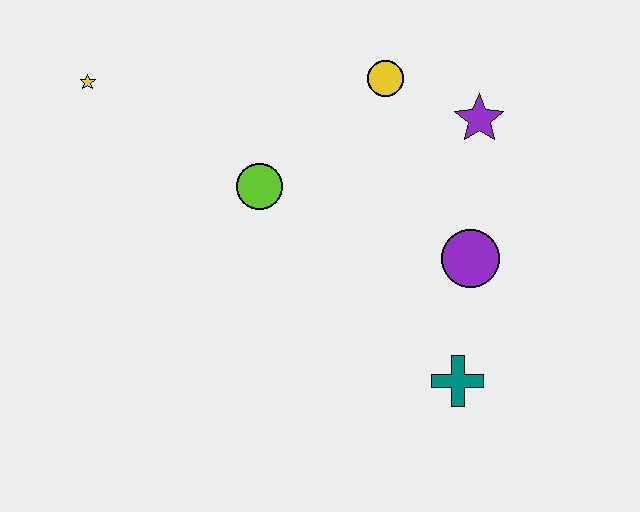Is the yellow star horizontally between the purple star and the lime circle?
No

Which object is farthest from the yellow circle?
The teal cross is farthest from the yellow circle.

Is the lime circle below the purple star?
Yes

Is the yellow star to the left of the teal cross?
Yes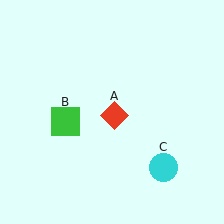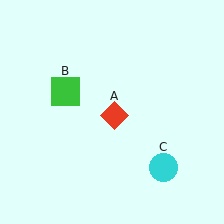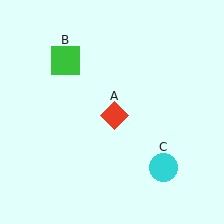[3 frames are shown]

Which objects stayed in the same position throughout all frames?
Red diamond (object A) and cyan circle (object C) remained stationary.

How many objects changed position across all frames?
1 object changed position: green square (object B).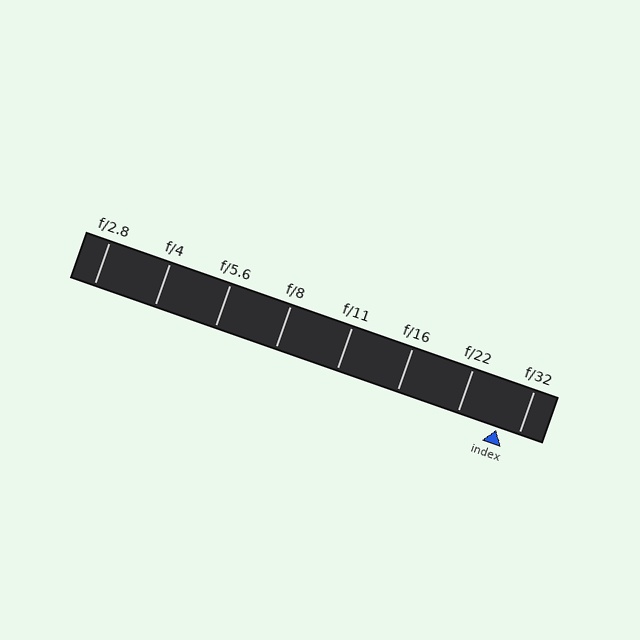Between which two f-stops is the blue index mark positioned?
The index mark is between f/22 and f/32.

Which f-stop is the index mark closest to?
The index mark is closest to f/32.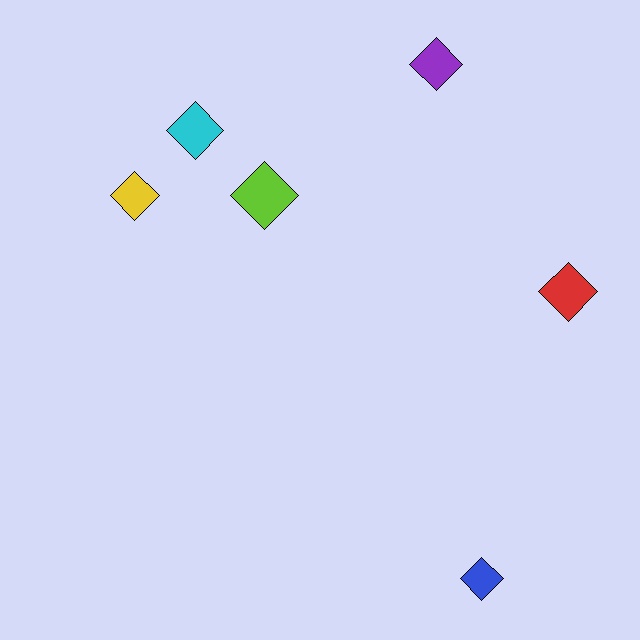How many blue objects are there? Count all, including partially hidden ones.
There is 1 blue object.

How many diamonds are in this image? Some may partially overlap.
There are 6 diamonds.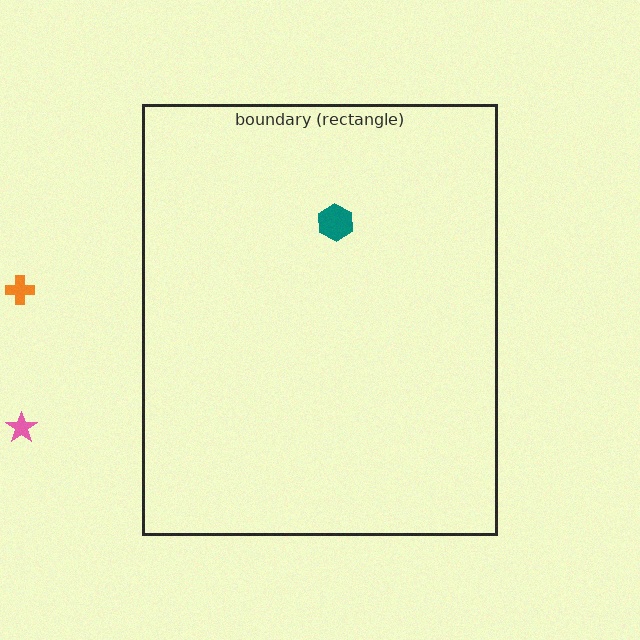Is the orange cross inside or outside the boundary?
Outside.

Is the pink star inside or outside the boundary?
Outside.